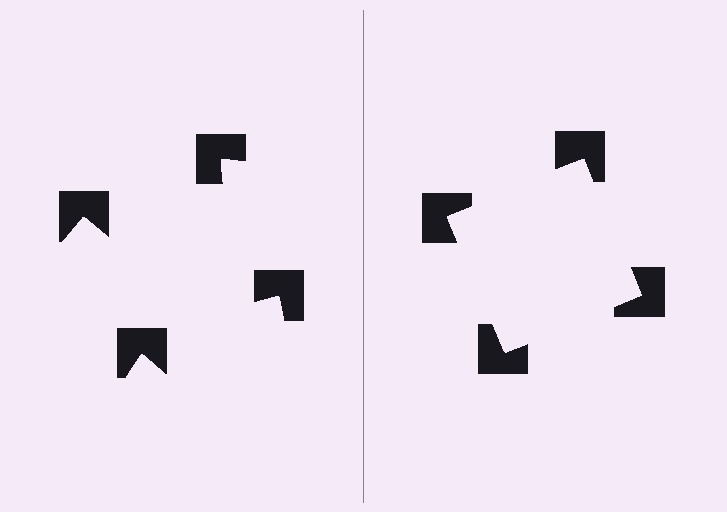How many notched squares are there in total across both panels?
8 — 4 on each side.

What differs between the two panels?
The notched squares are positioned identically on both sides; only the wedge orientations differ. On the right they align to a square; on the left they are misaligned.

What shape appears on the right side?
An illusory square.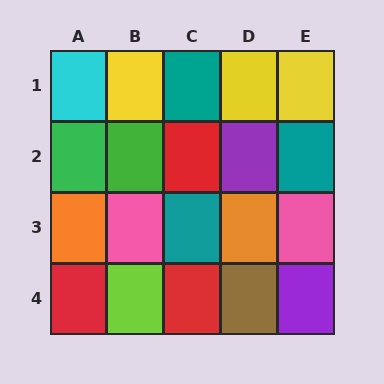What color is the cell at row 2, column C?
Red.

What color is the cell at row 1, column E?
Yellow.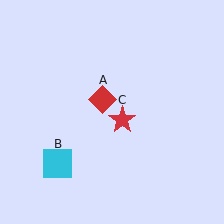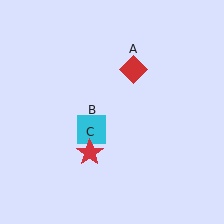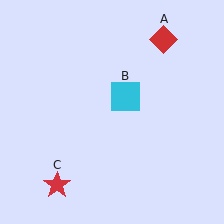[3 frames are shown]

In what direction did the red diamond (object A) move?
The red diamond (object A) moved up and to the right.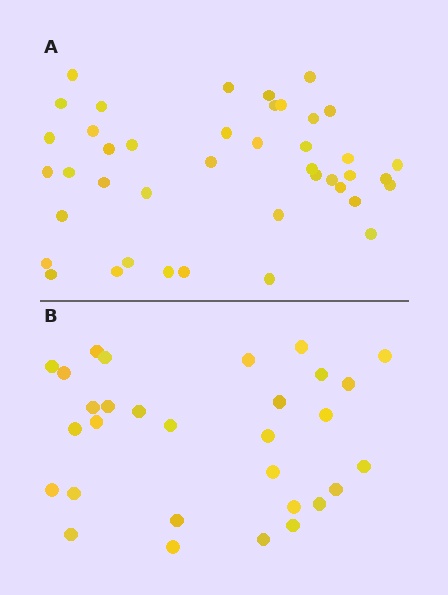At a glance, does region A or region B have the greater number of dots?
Region A (the top region) has more dots.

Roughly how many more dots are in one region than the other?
Region A has roughly 12 or so more dots than region B.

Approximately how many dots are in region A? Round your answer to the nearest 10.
About 40 dots. (The exact count is 42, which rounds to 40.)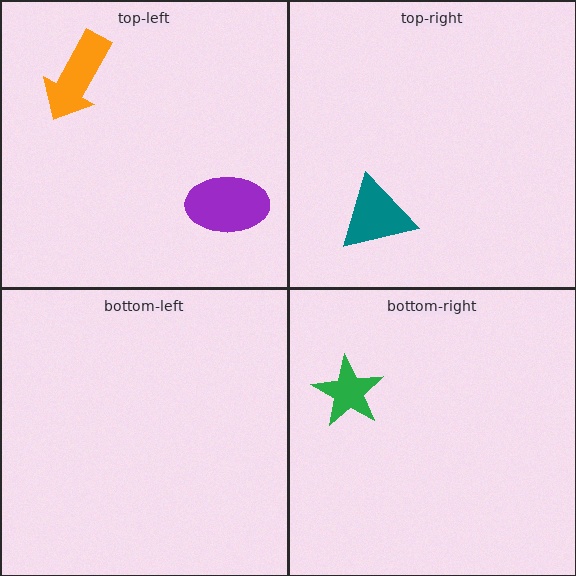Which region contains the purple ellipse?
The top-left region.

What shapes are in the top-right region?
The teal triangle.